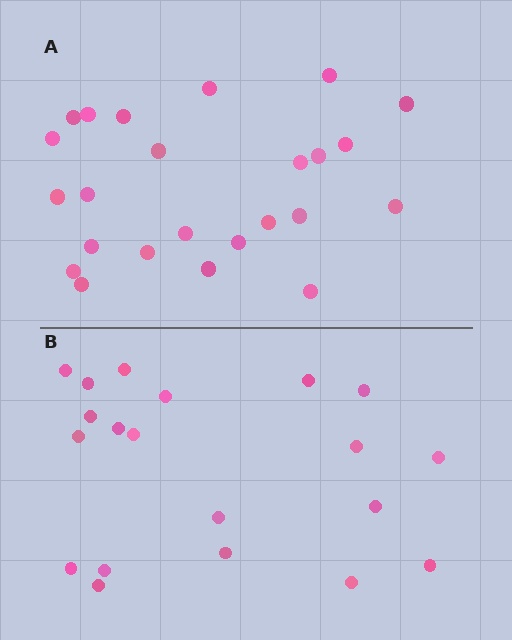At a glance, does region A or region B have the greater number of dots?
Region A (the top region) has more dots.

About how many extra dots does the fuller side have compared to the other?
Region A has about 4 more dots than region B.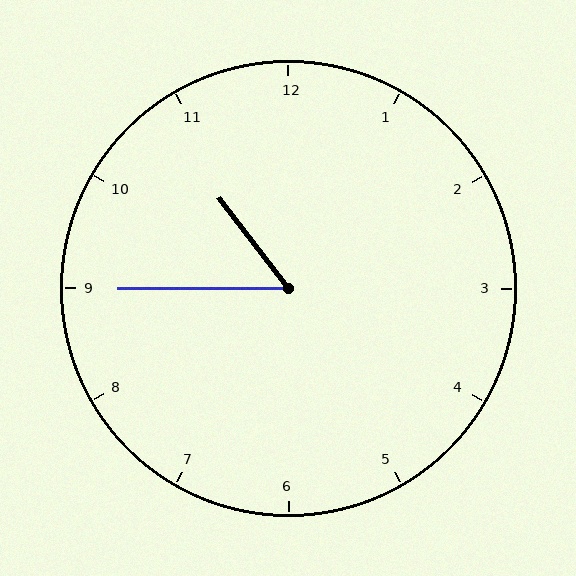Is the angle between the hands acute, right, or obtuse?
It is acute.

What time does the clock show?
10:45.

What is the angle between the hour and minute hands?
Approximately 52 degrees.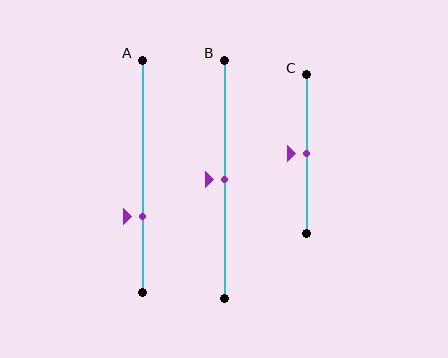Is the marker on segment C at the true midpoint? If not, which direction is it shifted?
Yes, the marker on segment C is at the true midpoint.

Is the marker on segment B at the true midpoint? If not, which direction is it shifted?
Yes, the marker on segment B is at the true midpoint.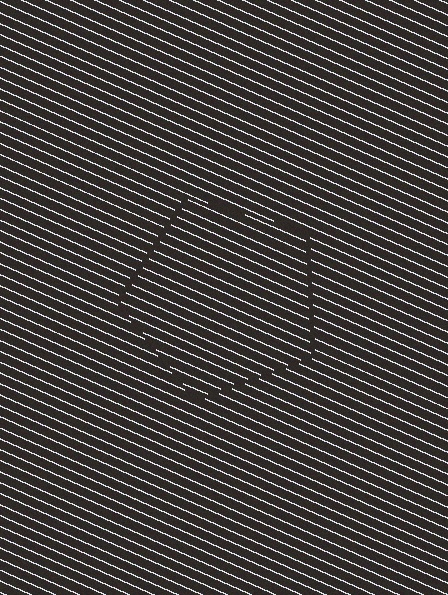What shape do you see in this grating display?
An illusory pentagon. The interior of the shape contains the same grating, shifted by half a period — the contour is defined by the phase discontinuity where line-ends from the inner and outer gratings abut.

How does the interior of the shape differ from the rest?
The interior of the shape contains the same grating, shifted by half a period — the contour is defined by the phase discontinuity where line-ends from the inner and outer gratings abut.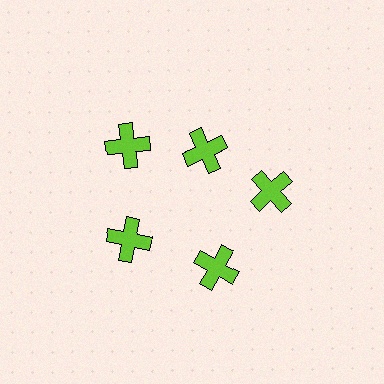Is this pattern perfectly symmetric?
No. The 5 lime crosses are arranged in a ring, but one element near the 1 o'clock position is pulled inward toward the center, breaking the 5-fold rotational symmetry.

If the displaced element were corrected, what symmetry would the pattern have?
It would have 5-fold rotational symmetry — the pattern would map onto itself every 72 degrees.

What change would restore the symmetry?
The symmetry would be restored by moving it outward, back onto the ring so that all 5 crosses sit at equal angles and equal distance from the center.